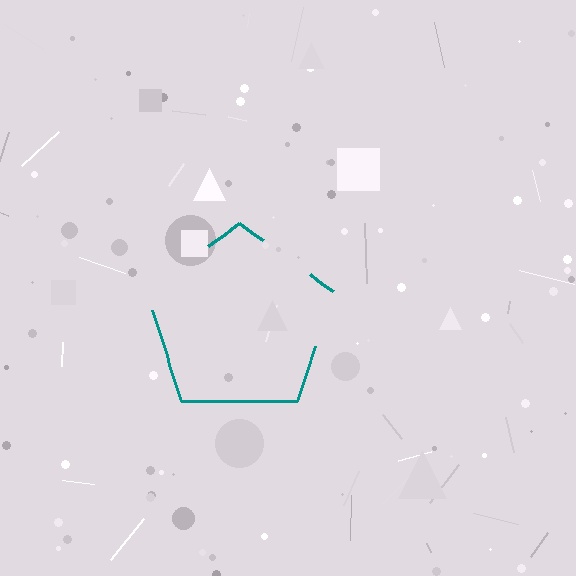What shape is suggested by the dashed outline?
The dashed outline suggests a pentagon.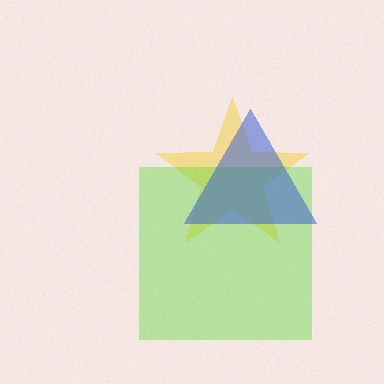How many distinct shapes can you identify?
There are 3 distinct shapes: a yellow star, a lime square, a blue triangle.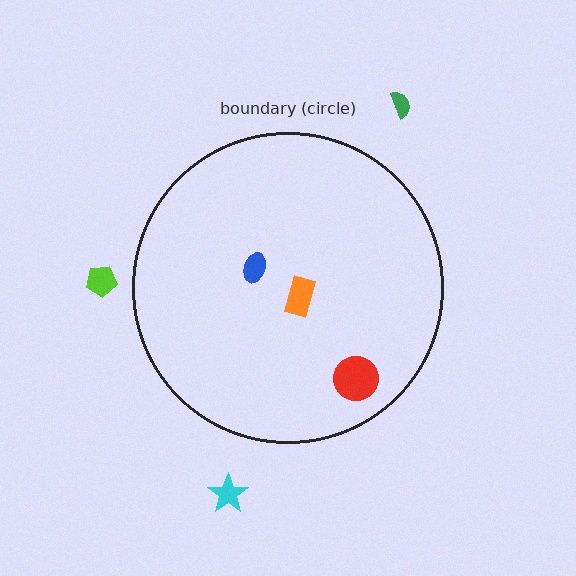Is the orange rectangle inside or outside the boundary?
Inside.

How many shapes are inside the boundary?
3 inside, 3 outside.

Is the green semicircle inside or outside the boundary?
Outside.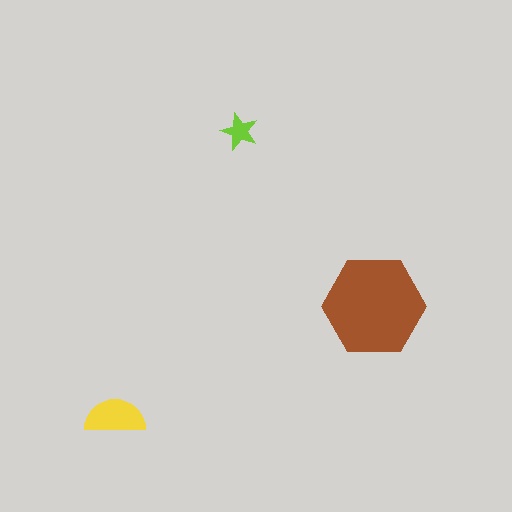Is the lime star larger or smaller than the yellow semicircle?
Smaller.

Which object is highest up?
The lime star is topmost.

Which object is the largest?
The brown hexagon.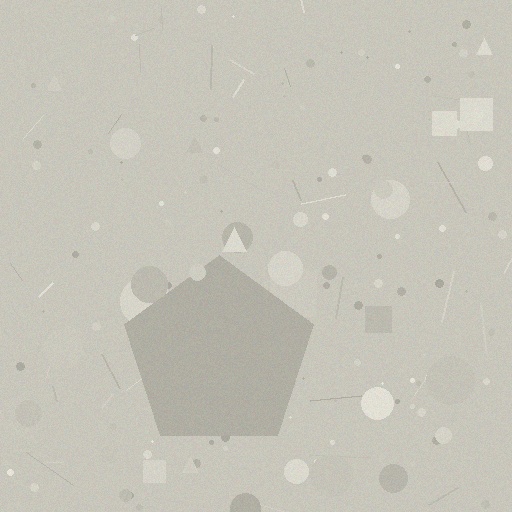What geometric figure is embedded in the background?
A pentagon is embedded in the background.